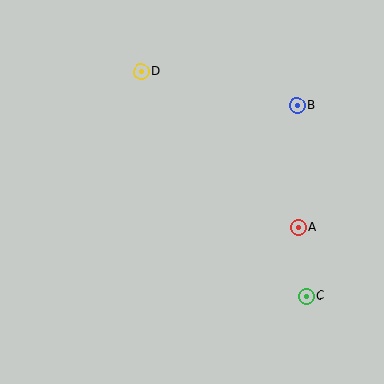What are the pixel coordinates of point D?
Point D is at (141, 72).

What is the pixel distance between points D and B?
The distance between D and B is 160 pixels.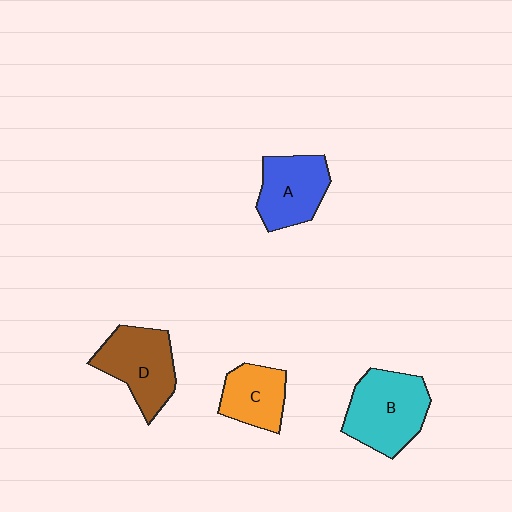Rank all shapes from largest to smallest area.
From largest to smallest: B (cyan), D (brown), A (blue), C (orange).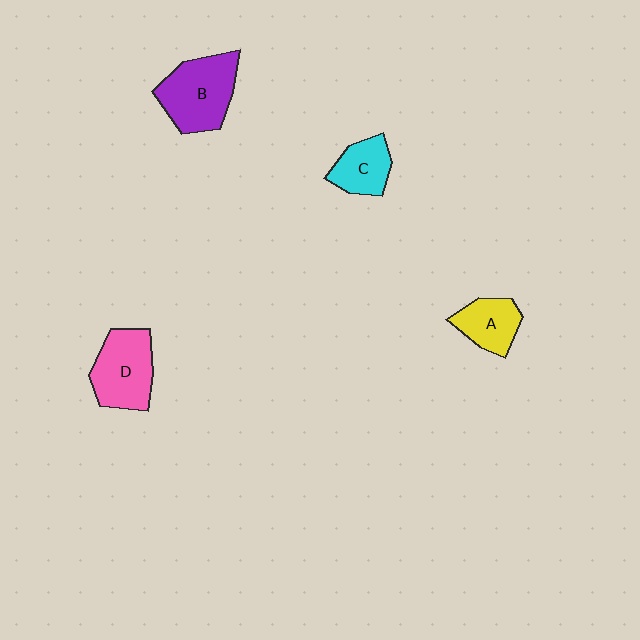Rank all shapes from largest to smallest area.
From largest to smallest: B (purple), D (pink), A (yellow), C (cyan).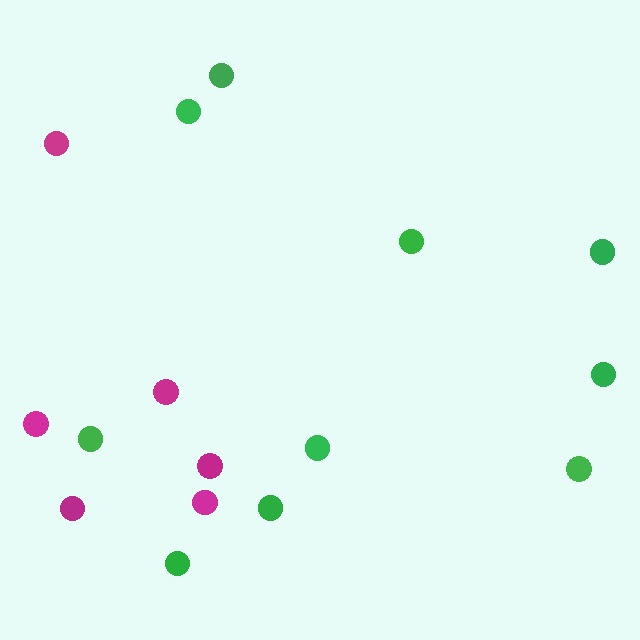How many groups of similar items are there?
There are 2 groups: one group of magenta circles (6) and one group of green circles (10).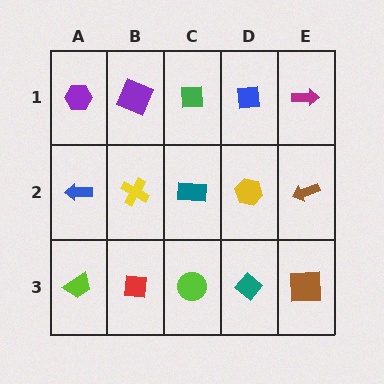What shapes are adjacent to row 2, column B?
A purple square (row 1, column B), a red square (row 3, column B), a blue arrow (row 2, column A), a teal rectangle (row 2, column C).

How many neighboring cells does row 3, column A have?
2.